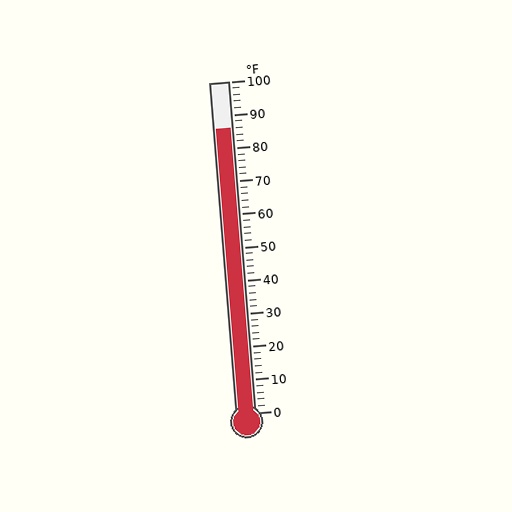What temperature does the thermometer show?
The thermometer shows approximately 86°F.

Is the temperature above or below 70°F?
The temperature is above 70°F.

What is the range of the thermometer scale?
The thermometer scale ranges from 0°F to 100°F.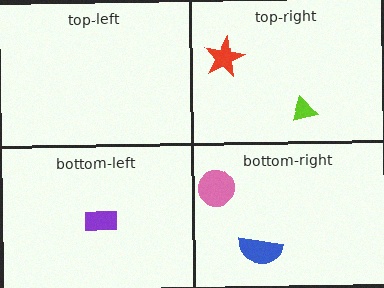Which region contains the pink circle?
The bottom-right region.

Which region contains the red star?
The top-right region.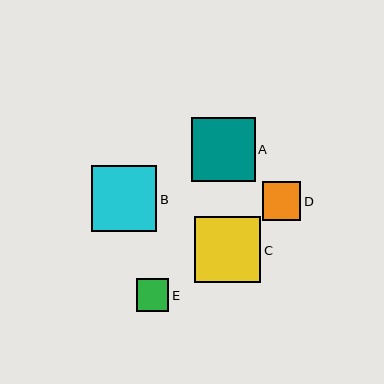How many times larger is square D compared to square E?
Square D is approximately 1.2 times the size of square E.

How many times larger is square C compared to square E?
Square C is approximately 2.1 times the size of square E.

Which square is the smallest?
Square E is the smallest with a size of approximately 32 pixels.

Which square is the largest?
Square C is the largest with a size of approximately 66 pixels.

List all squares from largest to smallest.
From largest to smallest: C, B, A, D, E.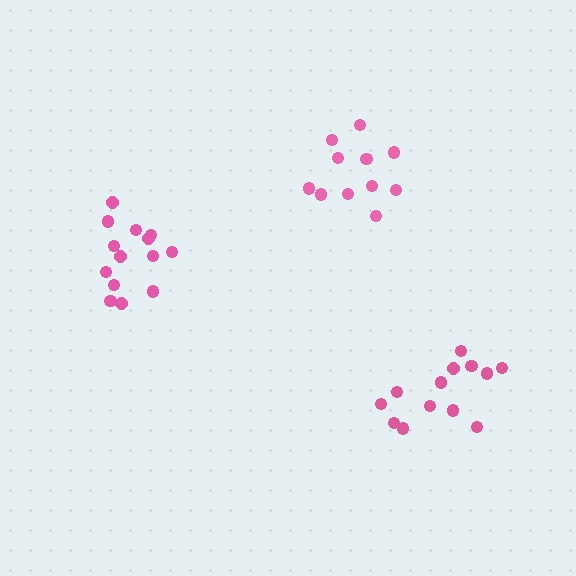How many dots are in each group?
Group 1: 14 dots, Group 2: 13 dots, Group 3: 11 dots (38 total).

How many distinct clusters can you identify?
There are 3 distinct clusters.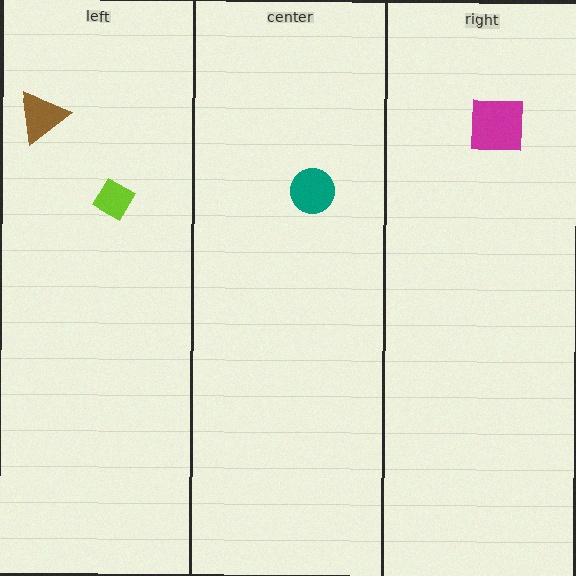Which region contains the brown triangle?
The left region.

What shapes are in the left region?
The lime diamond, the brown triangle.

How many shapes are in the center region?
1.